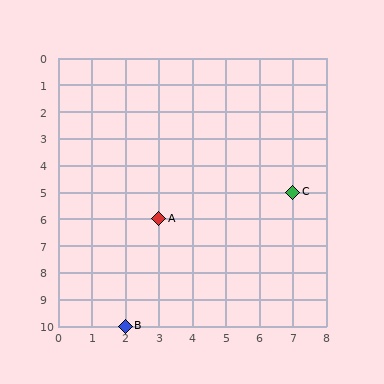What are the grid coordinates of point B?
Point B is at grid coordinates (2, 10).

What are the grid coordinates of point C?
Point C is at grid coordinates (7, 5).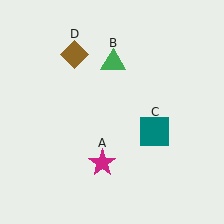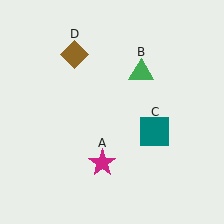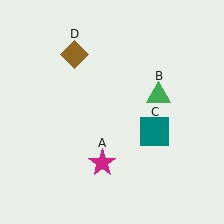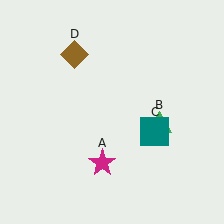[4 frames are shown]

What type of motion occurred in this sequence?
The green triangle (object B) rotated clockwise around the center of the scene.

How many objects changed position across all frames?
1 object changed position: green triangle (object B).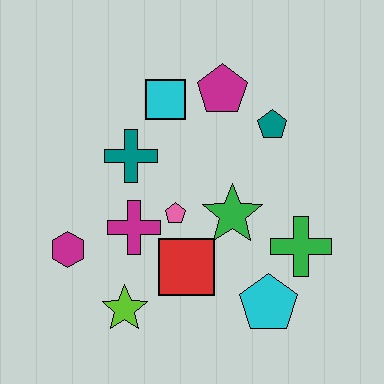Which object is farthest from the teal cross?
The cyan pentagon is farthest from the teal cross.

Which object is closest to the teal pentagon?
The magenta pentagon is closest to the teal pentagon.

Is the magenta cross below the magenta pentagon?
Yes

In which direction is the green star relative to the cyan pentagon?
The green star is above the cyan pentagon.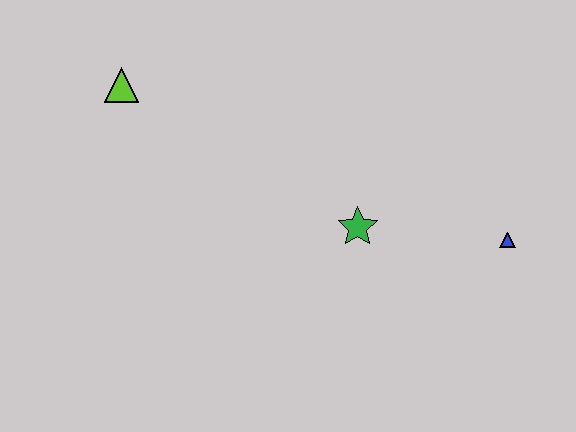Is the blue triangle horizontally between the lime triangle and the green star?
No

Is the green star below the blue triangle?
No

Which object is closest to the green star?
The blue triangle is closest to the green star.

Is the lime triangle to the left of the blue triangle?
Yes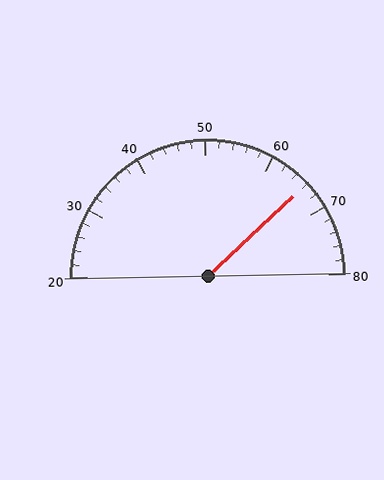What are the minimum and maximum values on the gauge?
The gauge ranges from 20 to 80.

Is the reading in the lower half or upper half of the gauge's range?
The reading is in the upper half of the range (20 to 80).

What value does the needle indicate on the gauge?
The needle indicates approximately 66.